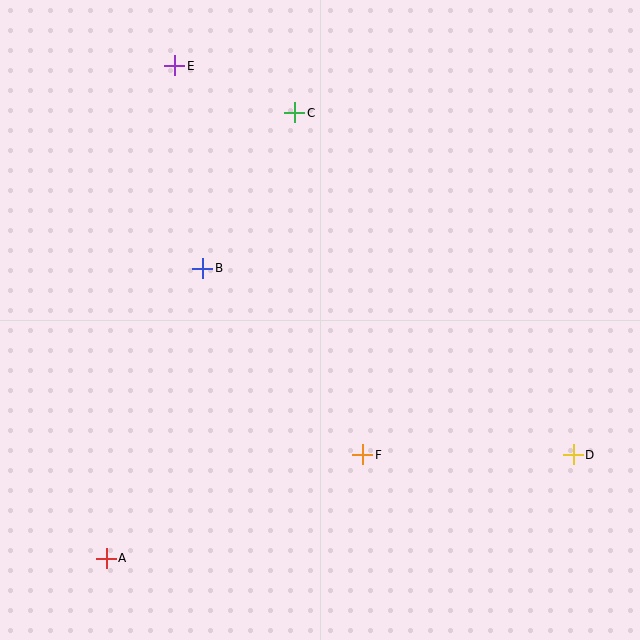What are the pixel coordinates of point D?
Point D is at (573, 455).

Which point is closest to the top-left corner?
Point E is closest to the top-left corner.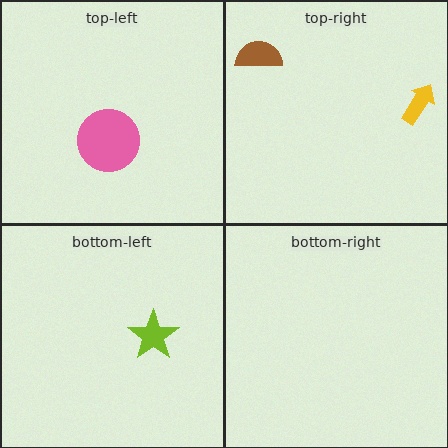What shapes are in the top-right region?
The brown semicircle, the yellow arrow.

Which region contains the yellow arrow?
The top-right region.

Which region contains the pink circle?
The top-left region.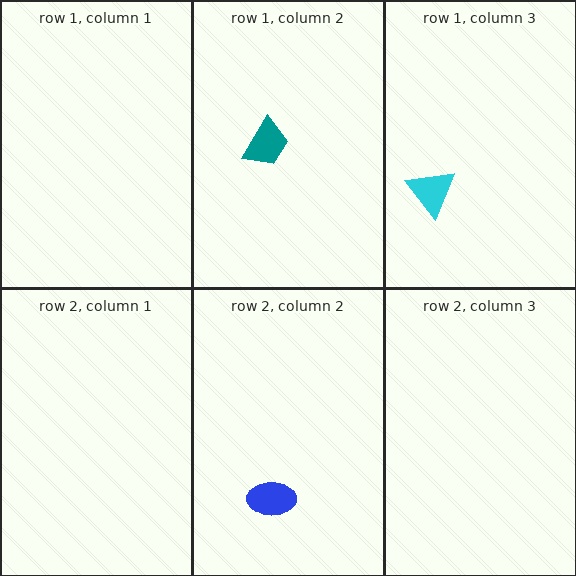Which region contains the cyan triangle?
The row 1, column 3 region.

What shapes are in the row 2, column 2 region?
The blue ellipse.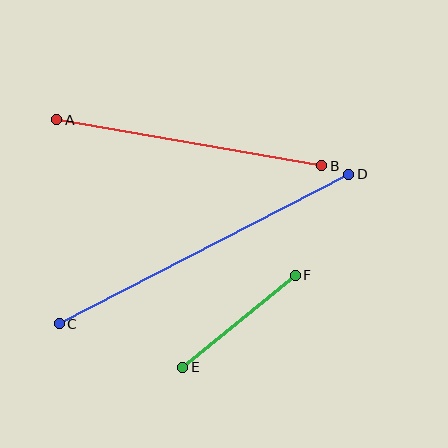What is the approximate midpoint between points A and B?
The midpoint is at approximately (189, 143) pixels.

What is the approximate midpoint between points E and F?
The midpoint is at approximately (239, 321) pixels.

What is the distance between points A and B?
The distance is approximately 269 pixels.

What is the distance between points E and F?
The distance is approximately 146 pixels.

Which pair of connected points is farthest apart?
Points C and D are farthest apart.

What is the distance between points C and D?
The distance is approximately 326 pixels.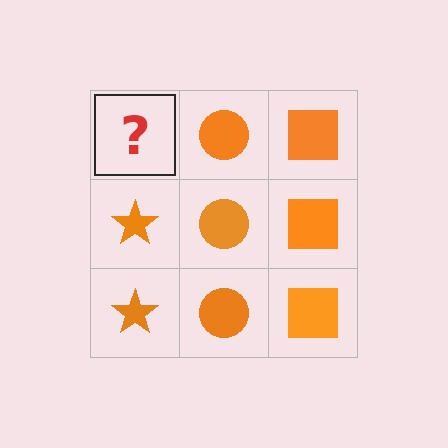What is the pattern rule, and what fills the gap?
The rule is that each column has a consistent shape. The gap should be filled with an orange star.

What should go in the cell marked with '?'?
The missing cell should contain an orange star.